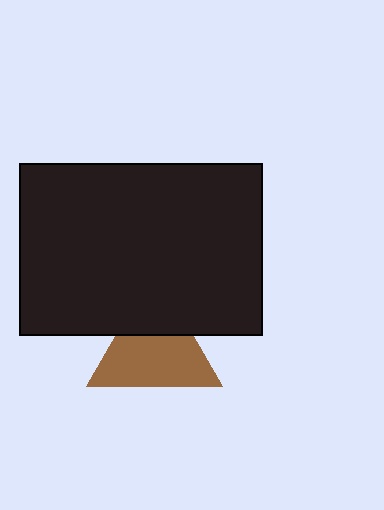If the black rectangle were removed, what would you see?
You would see the complete brown triangle.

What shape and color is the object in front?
The object in front is a black rectangle.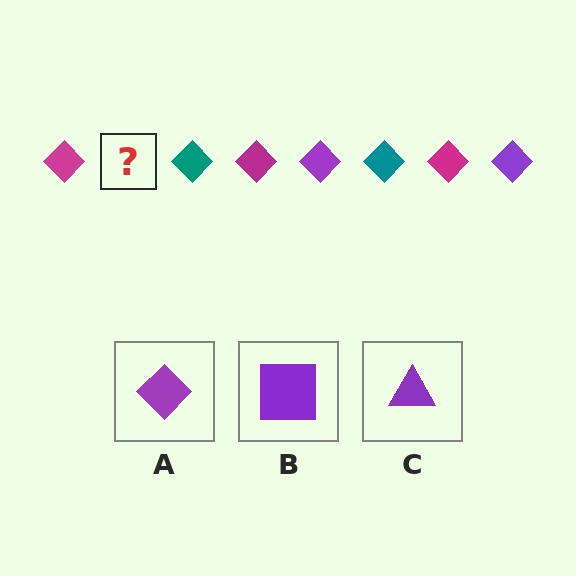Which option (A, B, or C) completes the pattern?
A.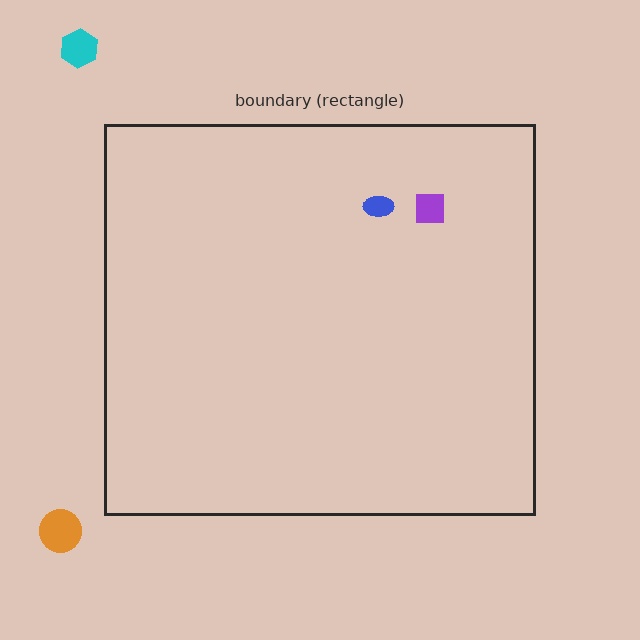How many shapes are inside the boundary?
2 inside, 2 outside.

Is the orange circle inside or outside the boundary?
Outside.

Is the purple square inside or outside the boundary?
Inside.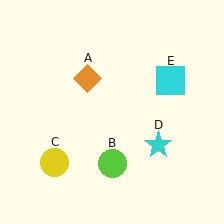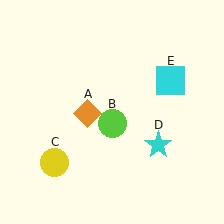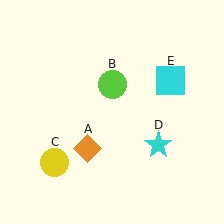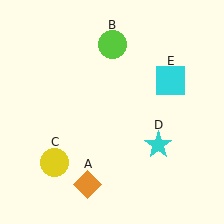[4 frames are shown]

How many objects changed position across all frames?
2 objects changed position: orange diamond (object A), lime circle (object B).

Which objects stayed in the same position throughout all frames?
Yellow circle (object C) and cyan star (object D) and cyan square (object E) remained stationary.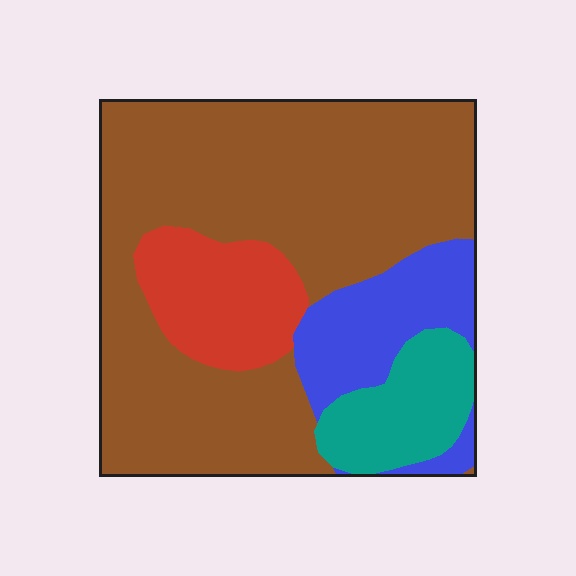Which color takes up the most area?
Brown, at roughly 60%.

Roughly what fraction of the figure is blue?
Blue takes up about one eighth (1/8) of the figure.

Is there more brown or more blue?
Brown.